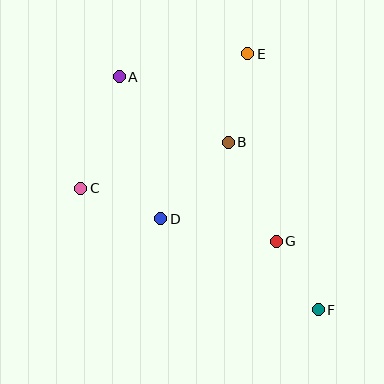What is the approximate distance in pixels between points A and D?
The distance between A and D is approximately 148 pixels.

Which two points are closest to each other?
Points F and G are closest to each other.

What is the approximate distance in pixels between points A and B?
The distance between A and B is approximately 127 pixels.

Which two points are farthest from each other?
Points A and F are farthest from each other.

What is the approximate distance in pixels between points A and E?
The distance between A and E is approximately 130 pixels.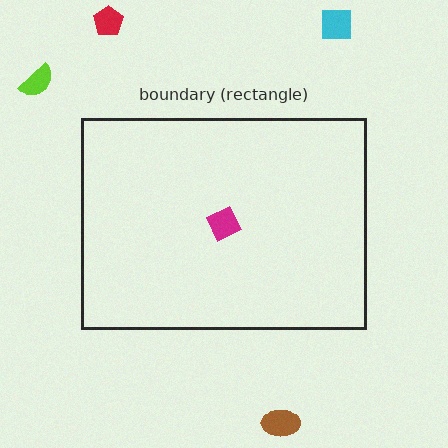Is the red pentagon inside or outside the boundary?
Outside.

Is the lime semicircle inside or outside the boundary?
Outside.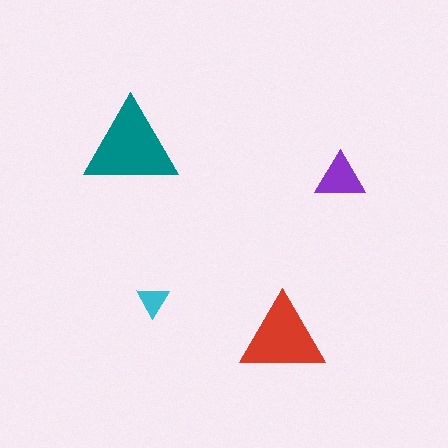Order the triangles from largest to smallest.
the teal one, the red one, the purple one, the cyan one.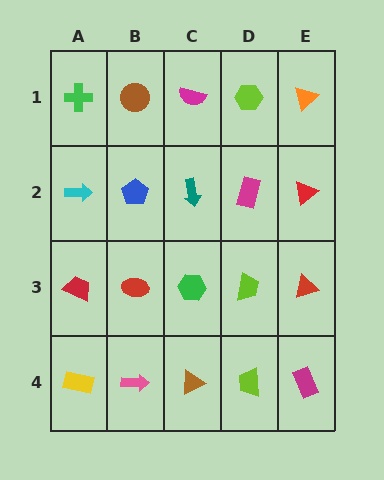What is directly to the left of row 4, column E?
A lime trapezoid.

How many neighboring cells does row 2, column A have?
3.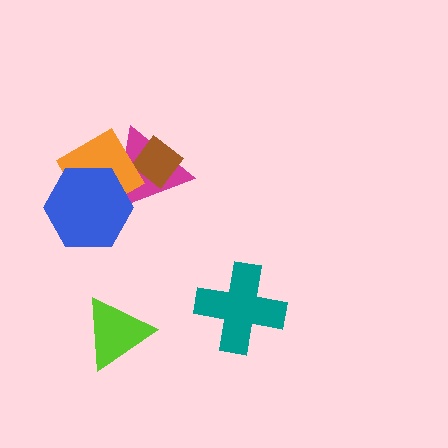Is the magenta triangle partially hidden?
Yes, it is partially covered by another shape.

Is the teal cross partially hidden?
No, no other shape covers it.